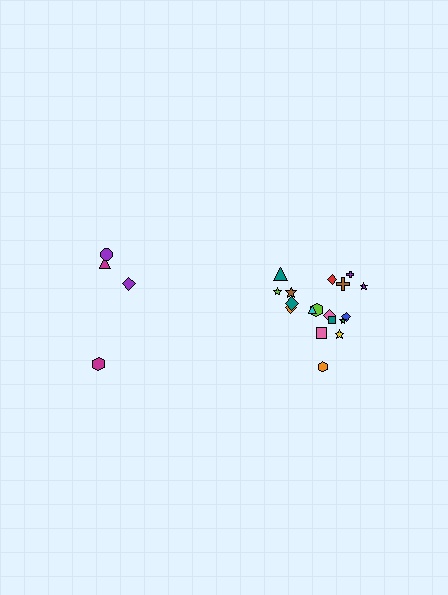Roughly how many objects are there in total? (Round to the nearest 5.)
Roughly 20 objects in total.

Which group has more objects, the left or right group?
The right group.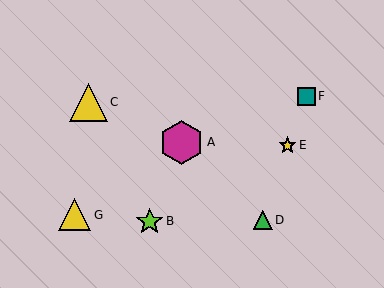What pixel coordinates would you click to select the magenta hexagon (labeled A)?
Click at (182, 142) to select the magenta hexagon A.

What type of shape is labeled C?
Shape C is a yellow triangle.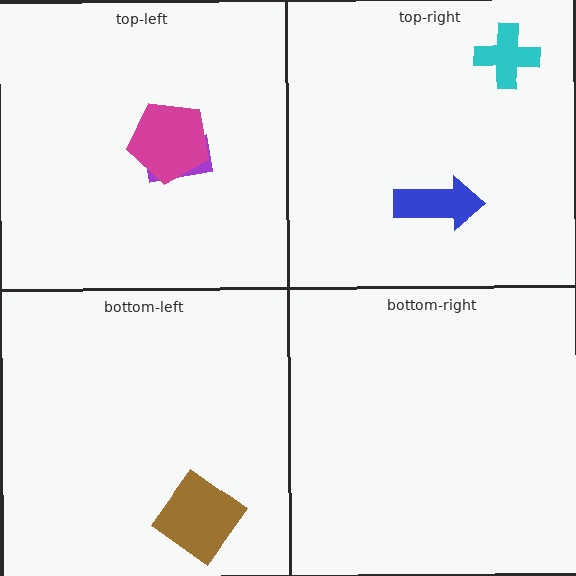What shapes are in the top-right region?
The blue arrow, the cyan cross.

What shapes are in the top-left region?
The purple rectangle, the magenta pentagon.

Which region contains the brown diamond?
The bottom-left region.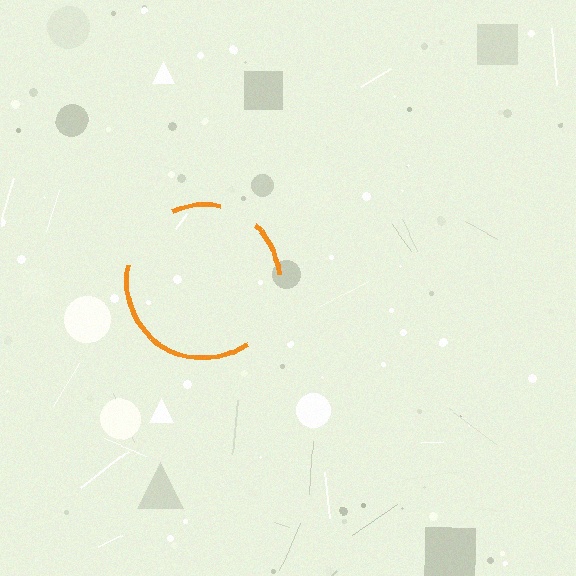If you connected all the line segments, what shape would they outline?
They would outline a circle.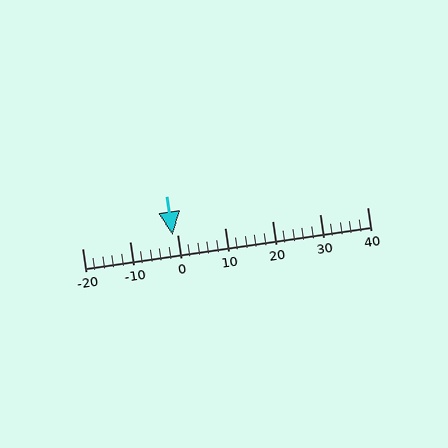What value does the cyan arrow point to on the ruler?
The cyan arrow points to approximately -1.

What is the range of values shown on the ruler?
The ruler shows values from -20 to 40.